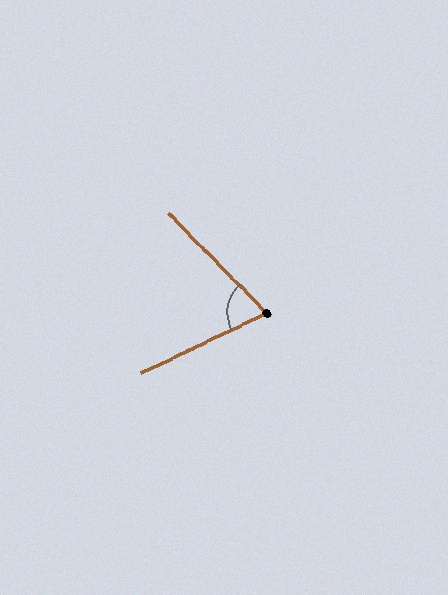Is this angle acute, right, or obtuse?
It is acute.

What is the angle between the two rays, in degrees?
Approximately 71 degrees.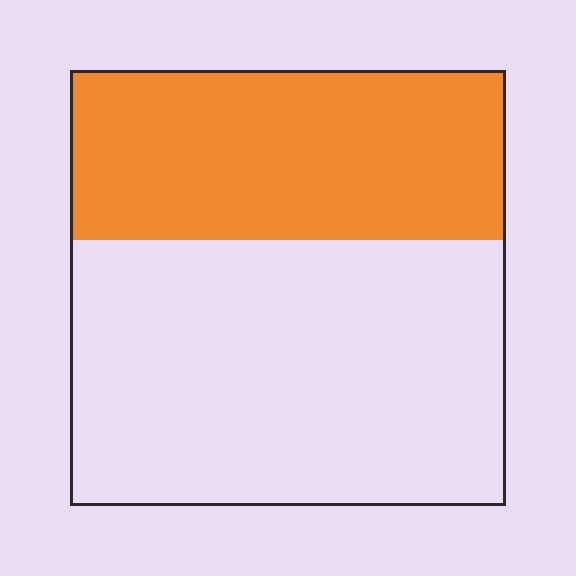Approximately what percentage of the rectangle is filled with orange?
Approximately 40%.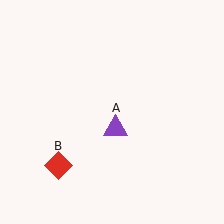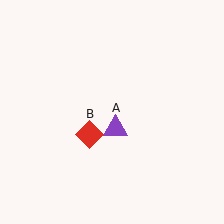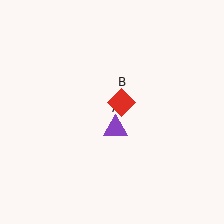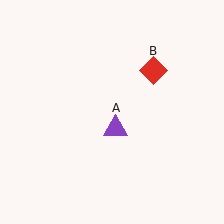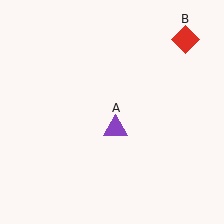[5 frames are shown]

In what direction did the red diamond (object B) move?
The red diamond (object B) moved up and to the right.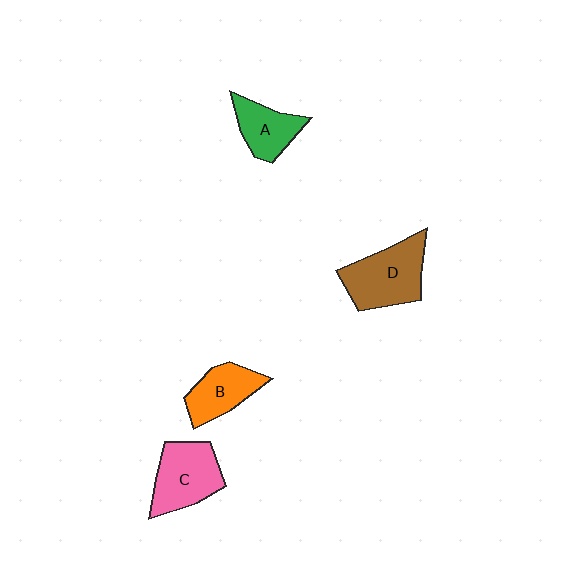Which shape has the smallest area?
Shape A (green).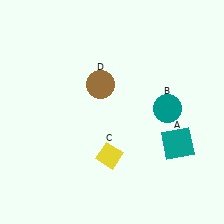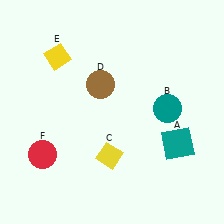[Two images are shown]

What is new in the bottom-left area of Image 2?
A red circle (F) was added in the bottom-left area of Image 2.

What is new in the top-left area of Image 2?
A yellow diamond (E) was added in the top-left area of Image 2.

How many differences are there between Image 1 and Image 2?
There are 2 differences between the two images.